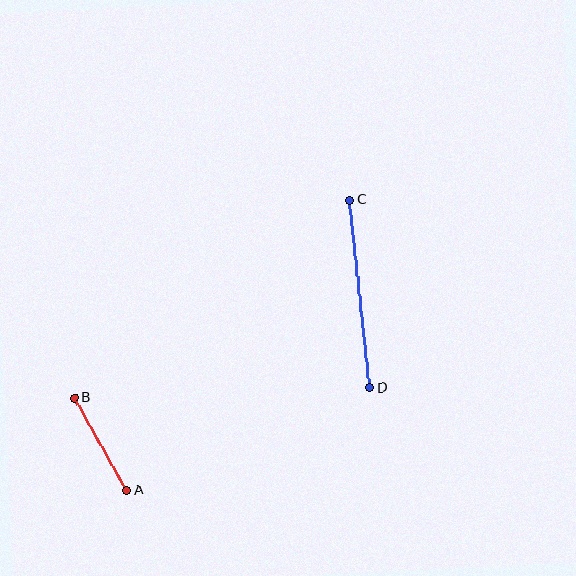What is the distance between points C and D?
The distance is approximately 189 pixels.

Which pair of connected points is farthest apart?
Points C and D are farthest apart.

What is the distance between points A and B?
The distance is approximately 106 pixels.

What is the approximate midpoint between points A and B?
The midpoint is at approximately (100, 444) pixels.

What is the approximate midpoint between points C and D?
The midpoint is at approximately (360, 294) pixels.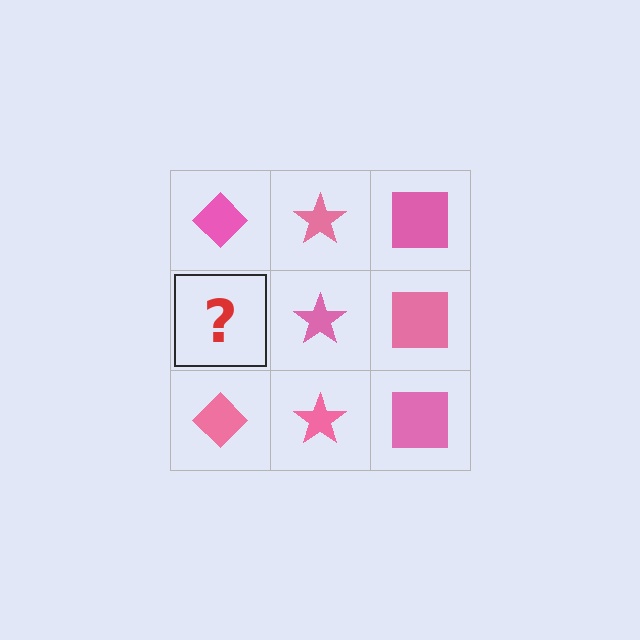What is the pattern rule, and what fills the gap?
The rule is that each column has a consistent shape. The gap should be filled with a pink diamond.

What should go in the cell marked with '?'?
The missing cell should contain a pink diamond.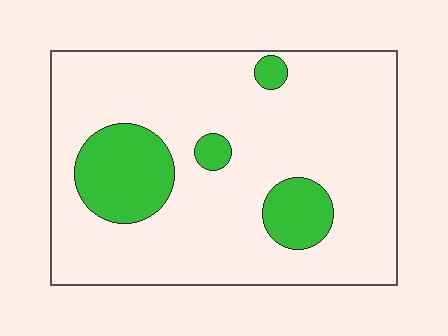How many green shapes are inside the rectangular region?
4.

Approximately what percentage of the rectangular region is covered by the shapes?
Approximately 15%.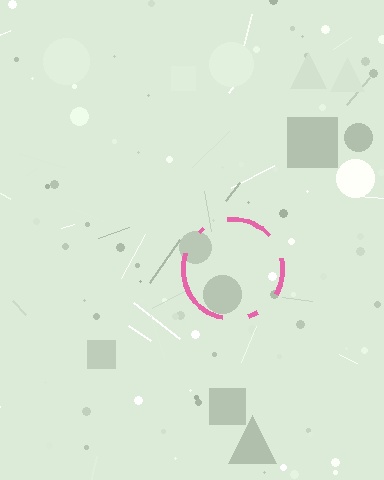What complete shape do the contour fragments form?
The contour fragments form a circle.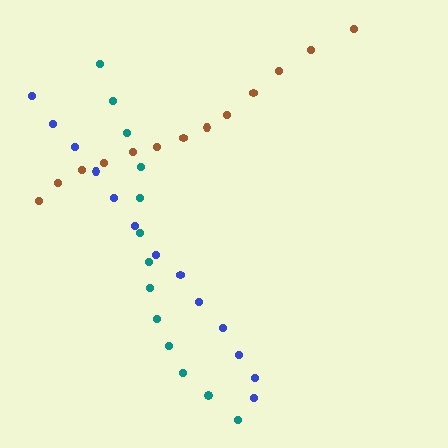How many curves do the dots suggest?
There are 3 distinct paths.